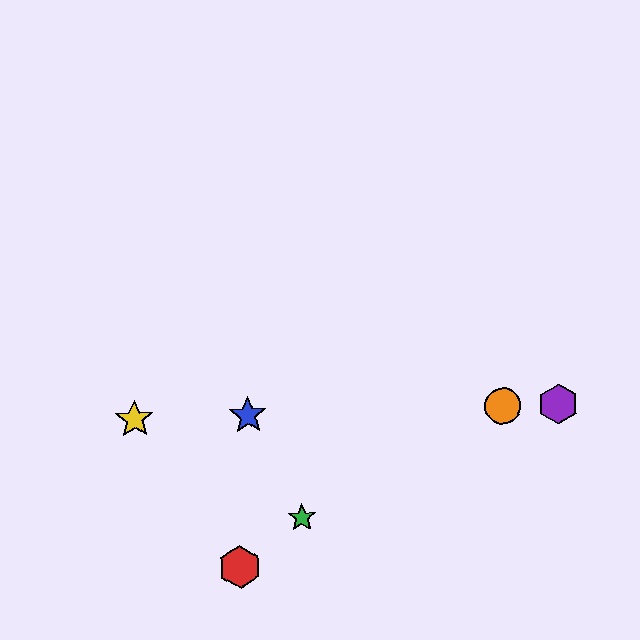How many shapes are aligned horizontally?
4 shapes (the blue star, the yellow star, the purple hexagon, the orange circle) are aligned horizontally.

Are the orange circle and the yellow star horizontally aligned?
Yes, both are at y≈406.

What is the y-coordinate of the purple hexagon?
The purple hexagon is at y≈404.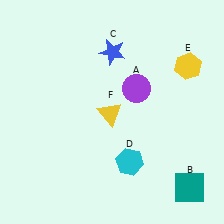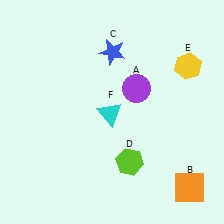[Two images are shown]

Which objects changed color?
B changed from teal to orange. D changed from cyan to lime. F changed from yellow to cyan.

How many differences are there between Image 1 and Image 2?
There are 3 differences between the two images.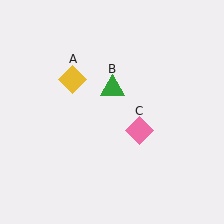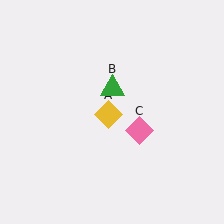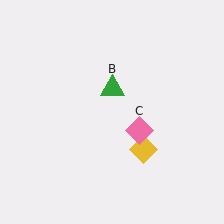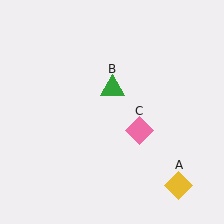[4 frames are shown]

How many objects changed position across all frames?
1 object changed position: yellow diamond (object A).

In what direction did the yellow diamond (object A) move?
The yellow diamond (object A) moved down and to the right.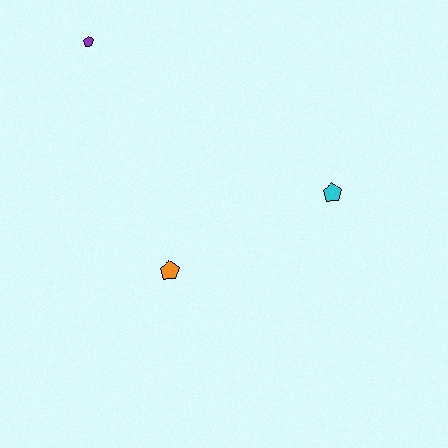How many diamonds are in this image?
There are no diamonds.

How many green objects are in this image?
There are no green objects.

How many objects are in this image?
There are 3 objects.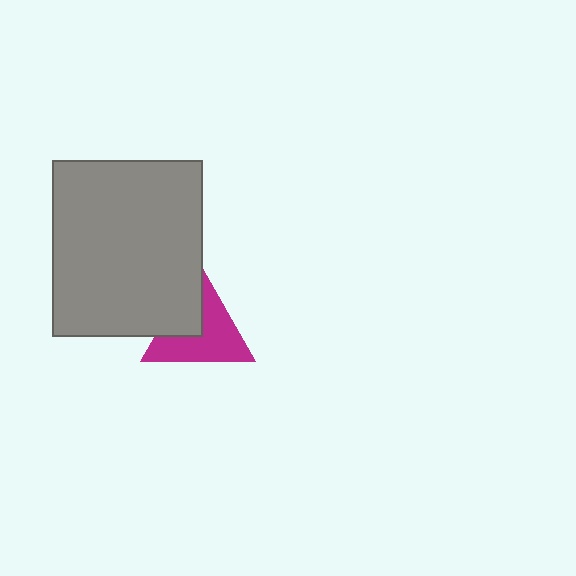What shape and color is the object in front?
The object in front is a gray rectangle.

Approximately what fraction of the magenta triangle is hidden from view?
Roughly 35% of the magenta triangle is hidden behind the gray rectangle.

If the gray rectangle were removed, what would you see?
You would see the complete magenta triangle.